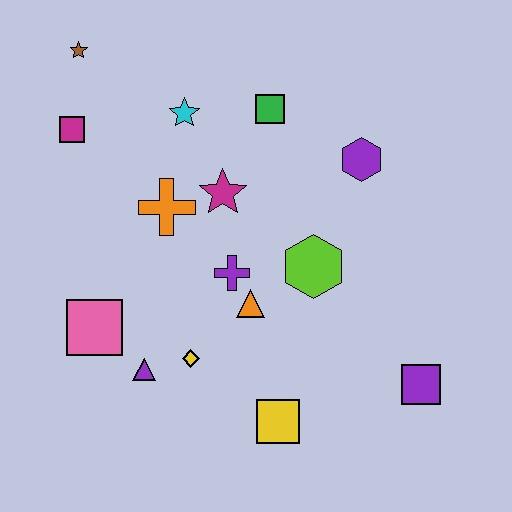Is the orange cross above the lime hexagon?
Yes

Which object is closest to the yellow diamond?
The purple triangle is closest to the yellow diamond.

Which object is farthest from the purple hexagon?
The pink square is farthest from the purple hexagon.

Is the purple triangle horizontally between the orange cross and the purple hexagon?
No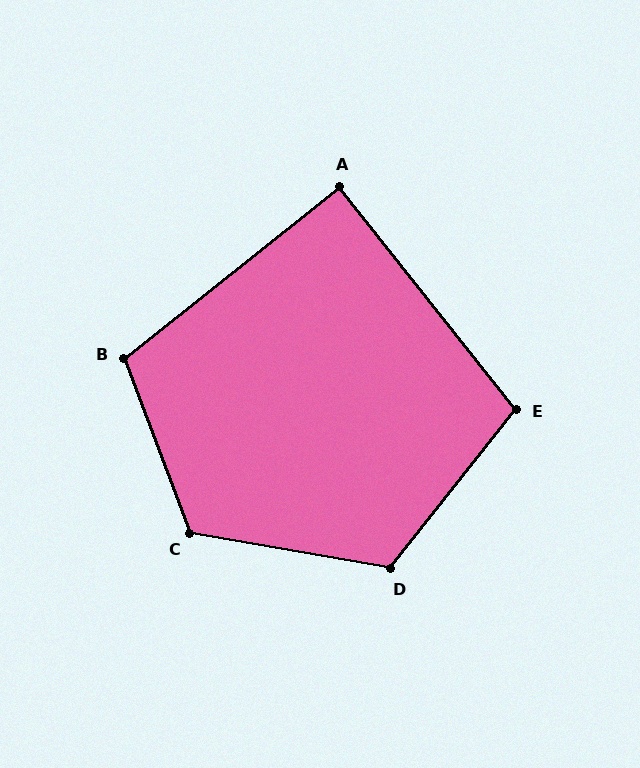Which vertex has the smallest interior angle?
A, at approximately 90 degrees.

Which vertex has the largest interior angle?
C, at approximately 121 degrees.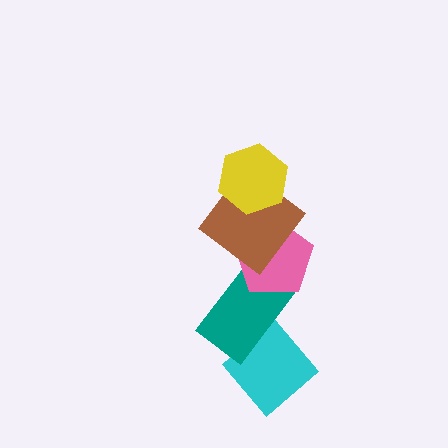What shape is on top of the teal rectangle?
The pink pentagon is on top of the teal rectangle.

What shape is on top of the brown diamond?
The yellow hexagon is on top of the brown diamond.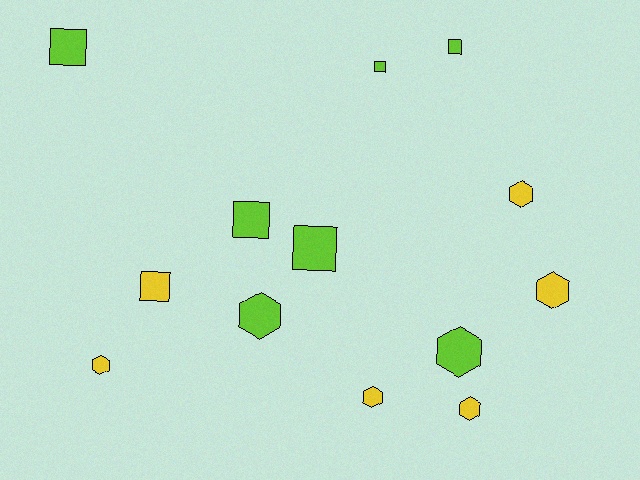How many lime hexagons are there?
There are 2 lime hexagons.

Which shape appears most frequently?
Hexagon, with 7 objects.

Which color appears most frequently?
Lime, with 7 objects.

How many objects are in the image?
There are 13 objects.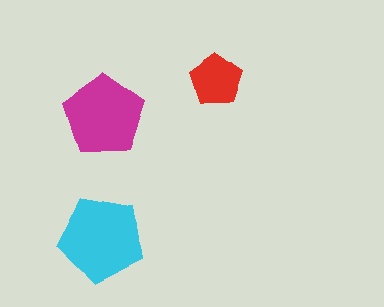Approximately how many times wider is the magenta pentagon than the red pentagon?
About 1.5 times wider.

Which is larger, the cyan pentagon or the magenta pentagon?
The cyan one.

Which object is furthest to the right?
The red pentagon is rightmost.